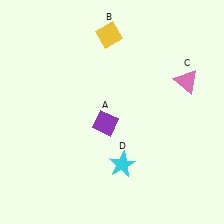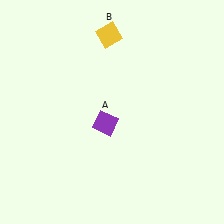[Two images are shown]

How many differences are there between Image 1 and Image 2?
There are 2 differences between the two images.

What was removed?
The cyan star (D), the pink triangle (C) were removed in Image 2.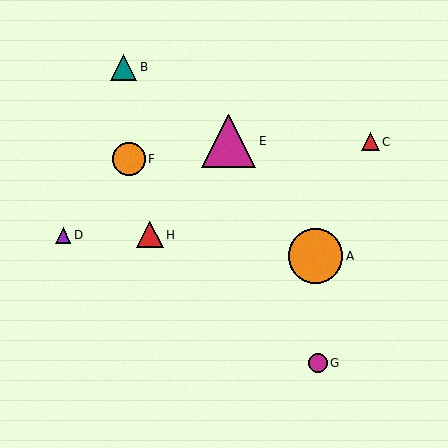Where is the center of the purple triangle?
The center of the purple triangle is at (63, 235).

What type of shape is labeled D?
Shape D is a purple triangle.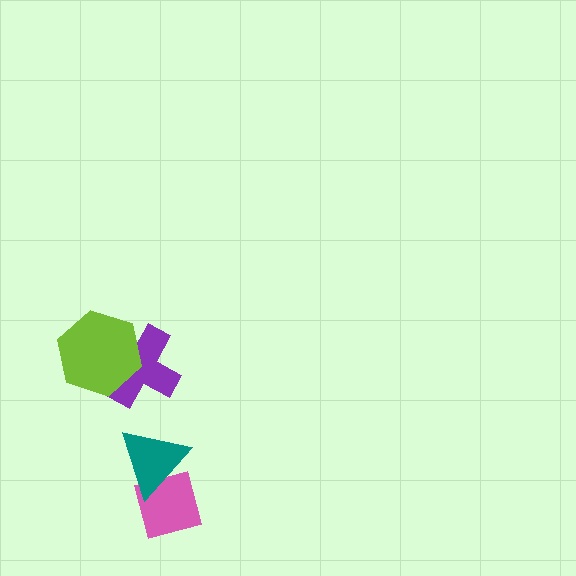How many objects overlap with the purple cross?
1 object overlaps with the purple cross.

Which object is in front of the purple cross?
The lime hexagon is in front of the purple cross.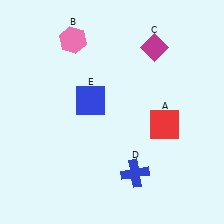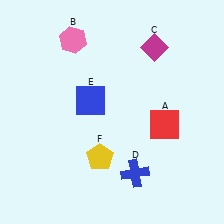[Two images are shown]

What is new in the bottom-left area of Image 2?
A yellow pentagon (F) was added in the bottom-left area of Image 2.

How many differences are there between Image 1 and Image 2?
There is 1 difference between the two images.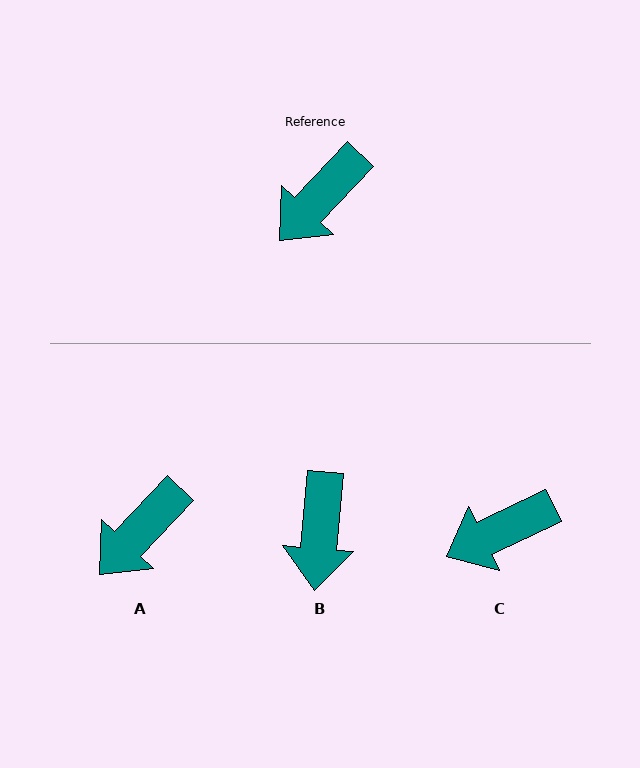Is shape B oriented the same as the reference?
No, it is off by about 38 degrees.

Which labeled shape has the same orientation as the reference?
A.